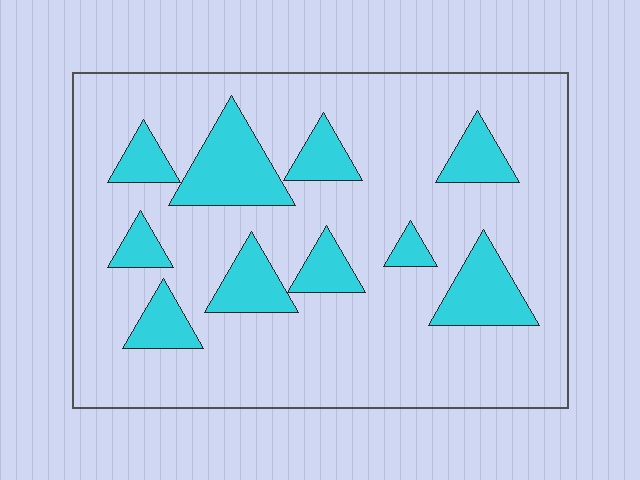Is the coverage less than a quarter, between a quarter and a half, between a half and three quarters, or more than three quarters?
Less than a quarter.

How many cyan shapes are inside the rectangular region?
10.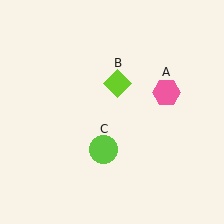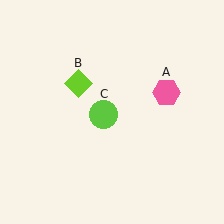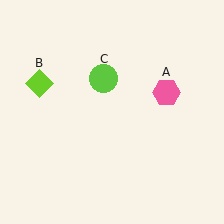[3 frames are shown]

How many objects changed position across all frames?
2 objects changed position: lime diamond (object B), lime circle (object C).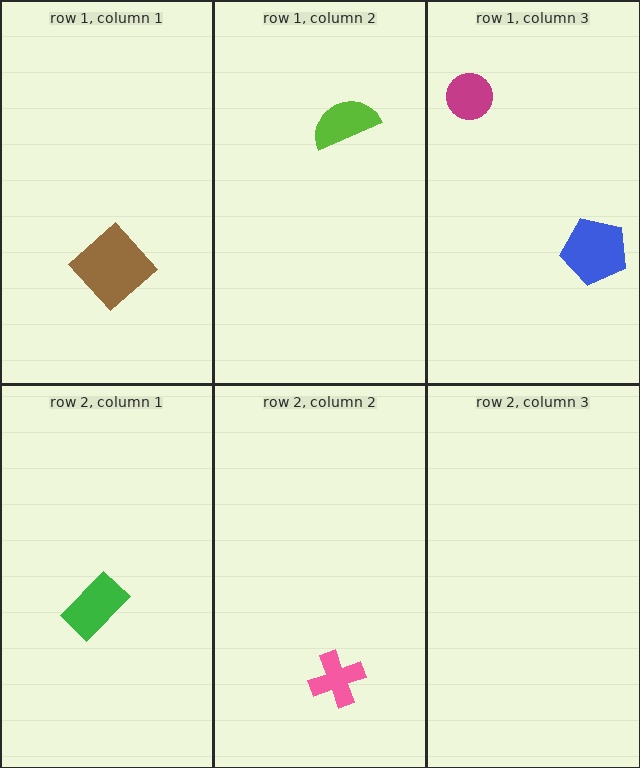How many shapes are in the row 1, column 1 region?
1.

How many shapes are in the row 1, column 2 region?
1.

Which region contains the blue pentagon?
The row 1, column 3 region.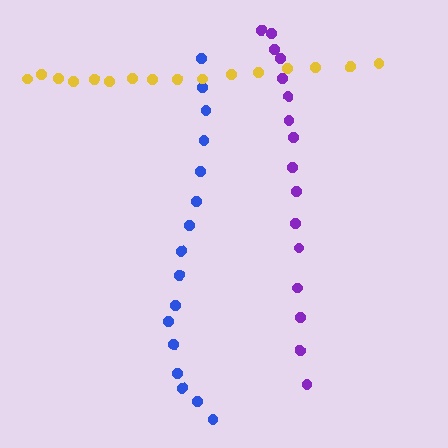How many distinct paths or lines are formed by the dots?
There are 3 distinct paths.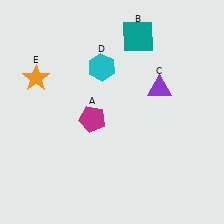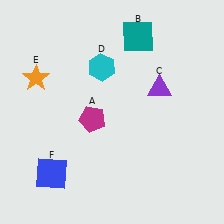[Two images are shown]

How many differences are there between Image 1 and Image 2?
There is 1 difference between the two images.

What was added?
A blue square (F) was added in Image 2.